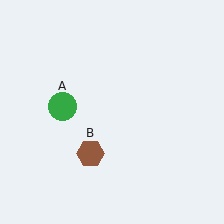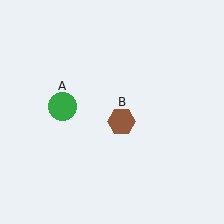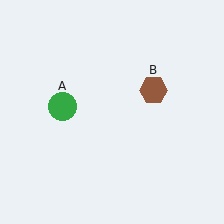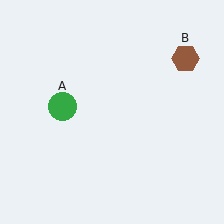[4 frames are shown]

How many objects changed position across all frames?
1 object changed position: brown hexagon (object B).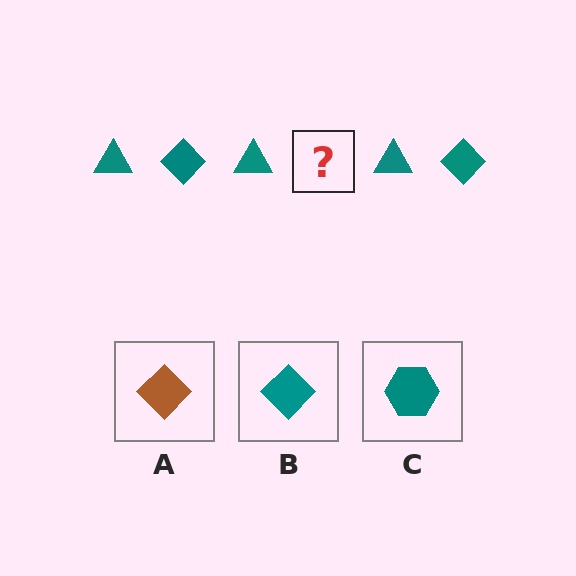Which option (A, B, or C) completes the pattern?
B.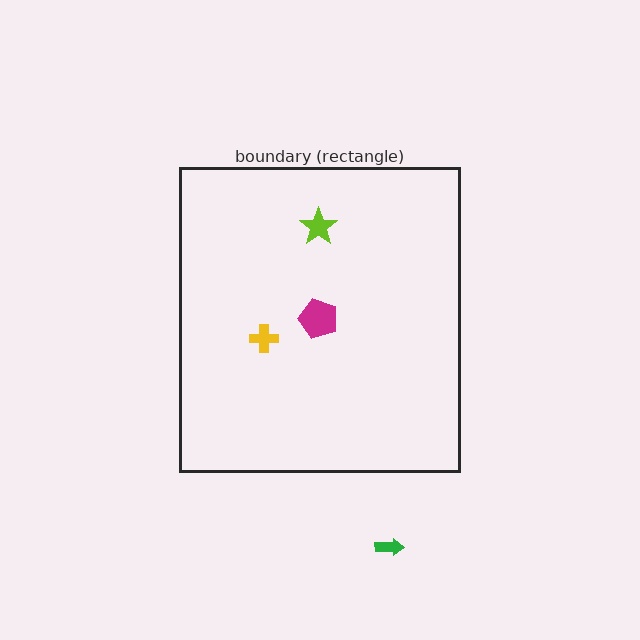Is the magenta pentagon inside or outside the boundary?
Inside.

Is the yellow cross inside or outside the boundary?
Inside.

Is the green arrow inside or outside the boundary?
Outside.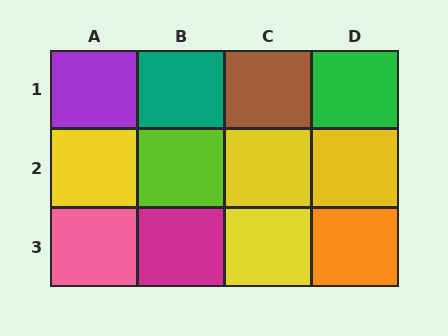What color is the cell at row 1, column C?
Brown.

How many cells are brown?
1 cell is brown.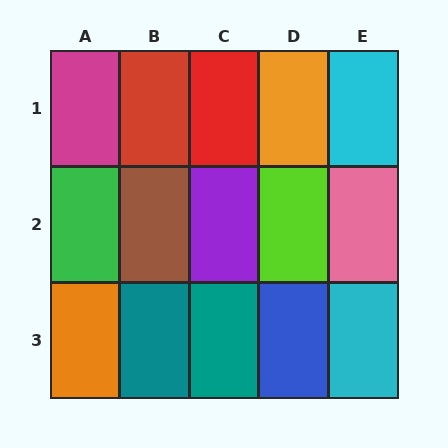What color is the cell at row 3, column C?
Teal.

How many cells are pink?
1 cell is pink.